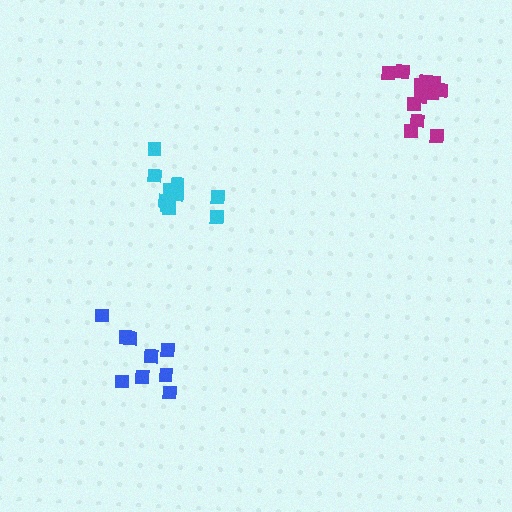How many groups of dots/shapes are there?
There are 3 groups.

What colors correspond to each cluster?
The clusters are colored: cyan, magenta, blue.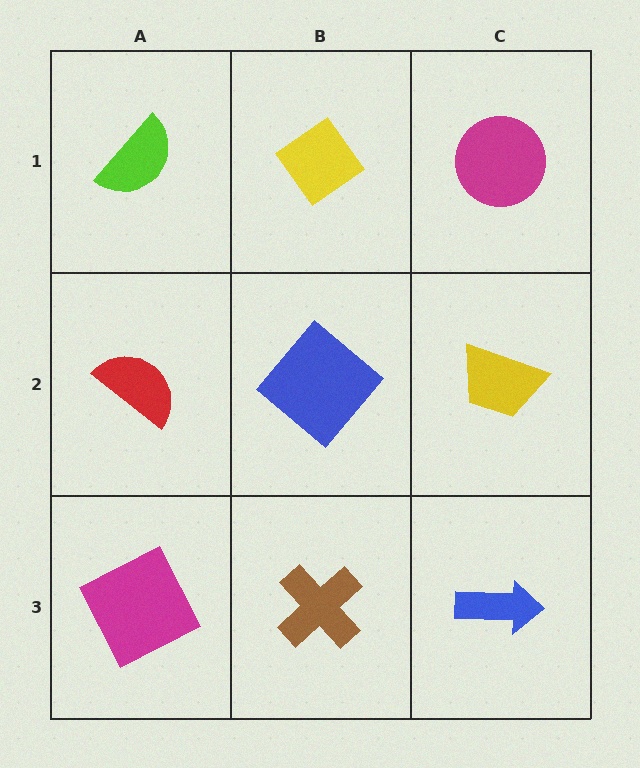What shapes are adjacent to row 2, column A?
A lime semicircle (row 1, column A), a magenta square (row 3, column A), a blue diamond (row 2, column B).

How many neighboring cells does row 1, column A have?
2.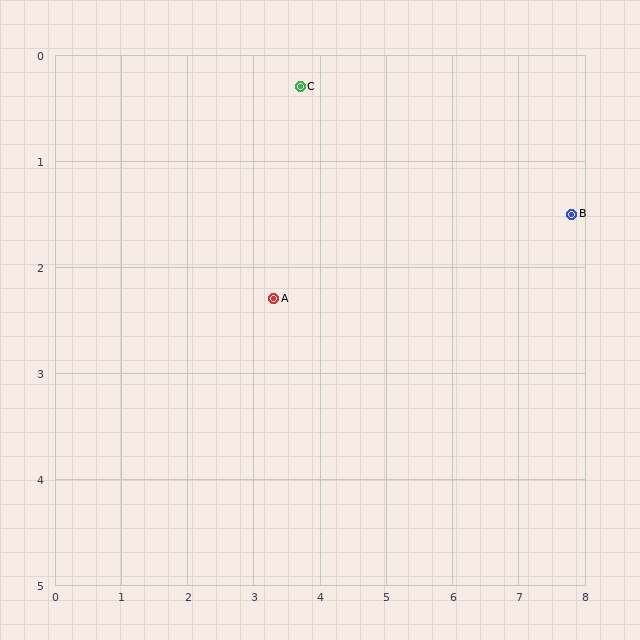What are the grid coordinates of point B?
Point B is at approximately (7.8, 1.5).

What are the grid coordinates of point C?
Point C is at approximately (3.7, 0.3).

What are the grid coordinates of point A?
Point A is at approximately (3.3, 2.3).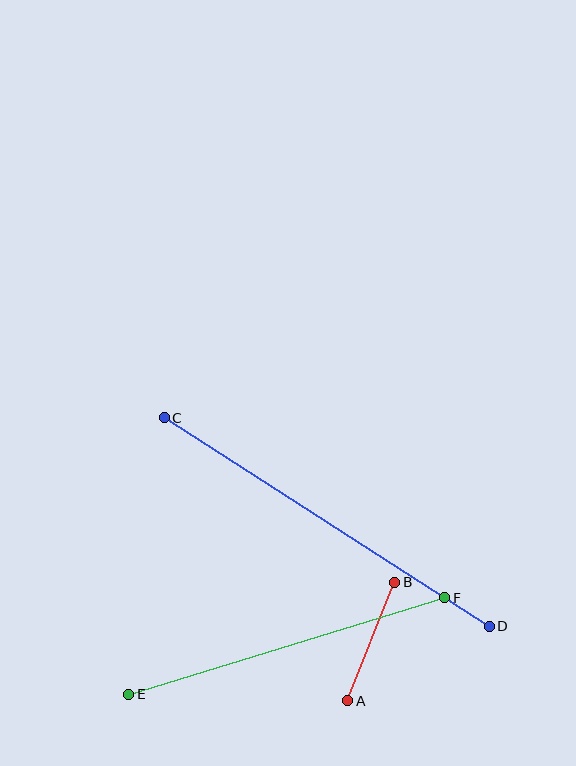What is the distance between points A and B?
The distance is approximately 127 pixels.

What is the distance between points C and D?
The distance is approximately 386 pixels.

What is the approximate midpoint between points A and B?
The midpoint is at approximately (371, 641) pixels.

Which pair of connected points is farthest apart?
Points C and D are farthest apart.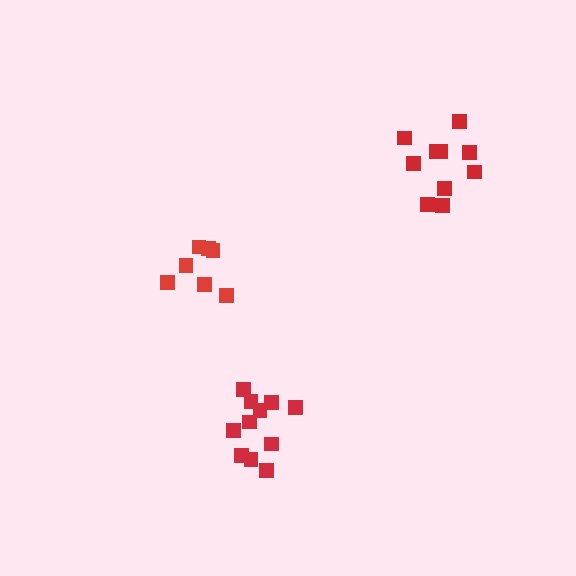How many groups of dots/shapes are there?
There are 3 groups.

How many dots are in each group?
Group 1: 11 dots, Group 2: 7 dots, Group 3: 10 dots (28 total).